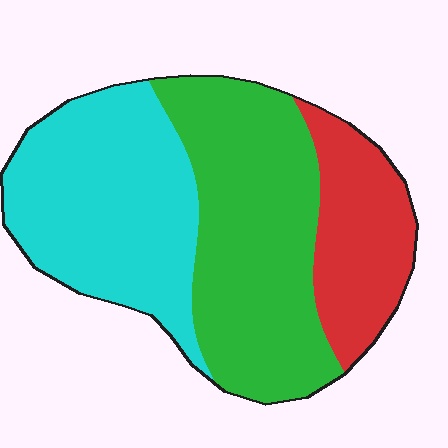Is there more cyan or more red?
Cyan.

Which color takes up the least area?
Red, at roughly 20%.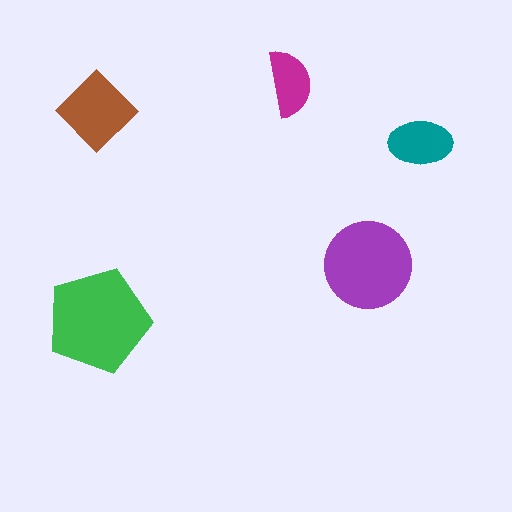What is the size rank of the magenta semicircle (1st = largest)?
5th.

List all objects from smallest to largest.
The magenta semicircle, the teal ellipse, the brown diamond, the purple circle, the green pentagon.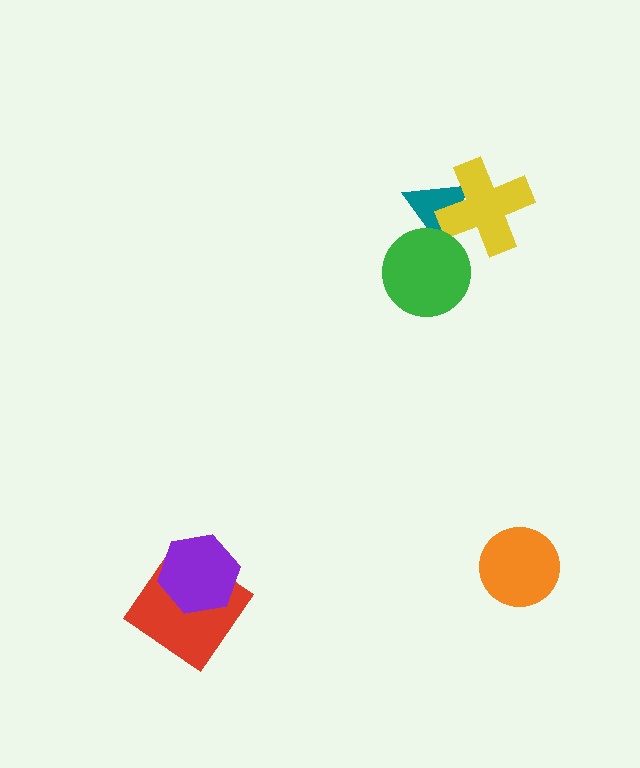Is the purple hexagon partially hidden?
No, no other shape covers it.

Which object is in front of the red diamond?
The purple hexagon is in front of the red diamond.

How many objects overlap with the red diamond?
1 object overlaps with the red diamond.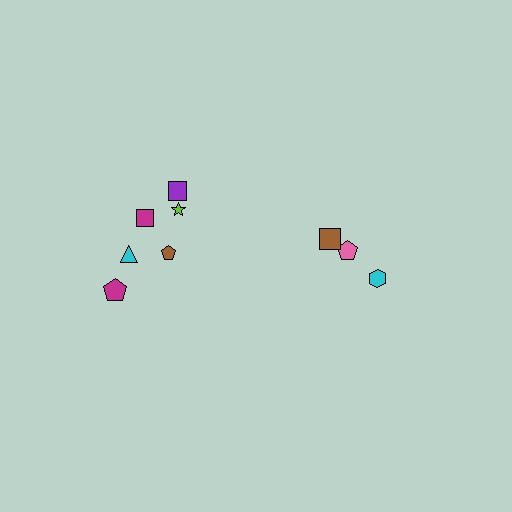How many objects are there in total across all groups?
There are 9 objects.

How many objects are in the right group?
There are 3 objects.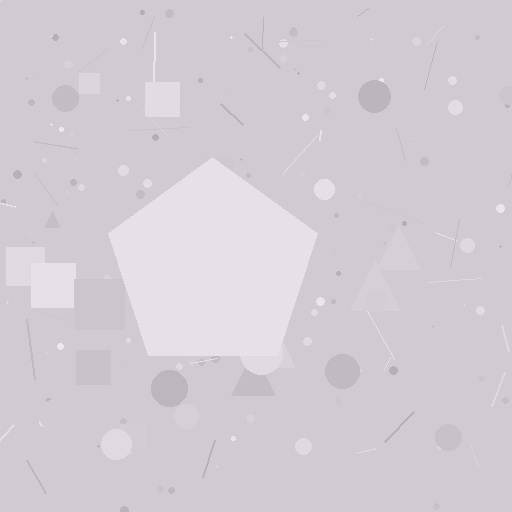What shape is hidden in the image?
A pentagon is hidden in the image.